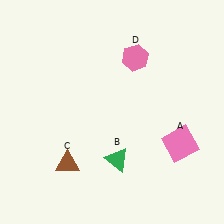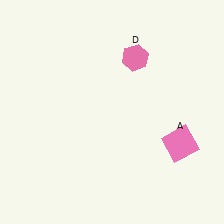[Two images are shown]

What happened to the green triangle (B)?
The green triangle (B) was removed in Image 2. It was in the bottom-right area of Image 1.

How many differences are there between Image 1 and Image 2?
There are 2 differences between the two images.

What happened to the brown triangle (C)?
The brown triangle (C) was removed in Image 2. It was in the bottom-left area of Image 1.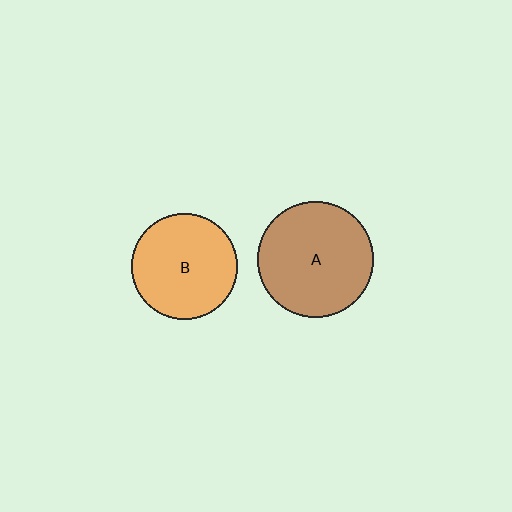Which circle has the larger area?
Circle A (brown).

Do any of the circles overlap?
No, none of the circles overlap.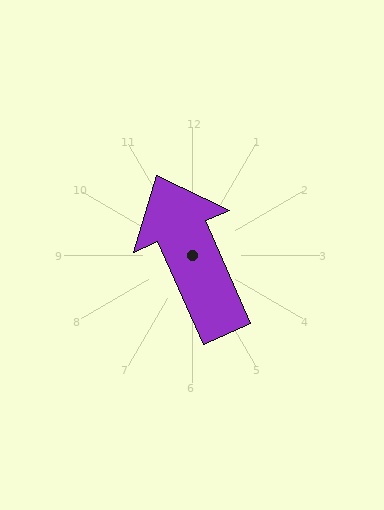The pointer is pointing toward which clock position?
Roughly 11 o'clock.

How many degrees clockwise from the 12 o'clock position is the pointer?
Approximately 336 degrees.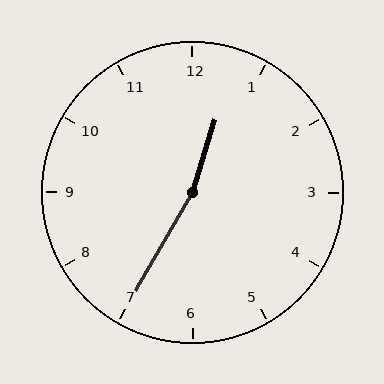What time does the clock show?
12:35.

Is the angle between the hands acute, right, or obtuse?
It is obtuse.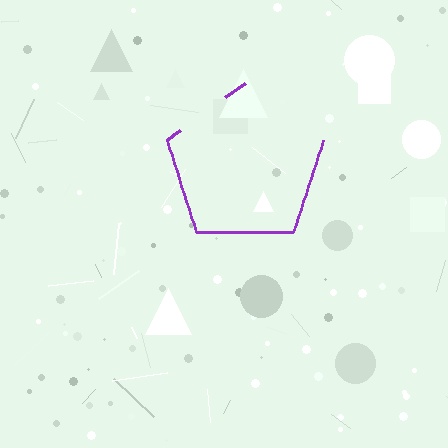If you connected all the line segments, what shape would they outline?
They would outline a pentagon.